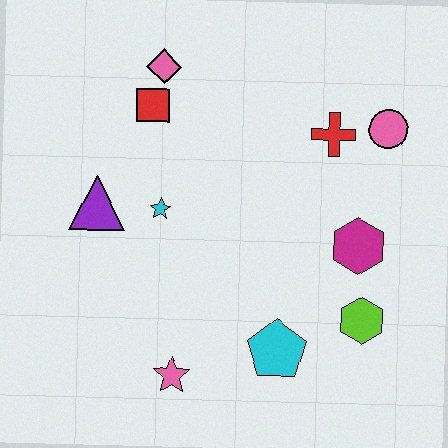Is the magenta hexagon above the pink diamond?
No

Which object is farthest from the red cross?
The pink star is farthest from the red cross.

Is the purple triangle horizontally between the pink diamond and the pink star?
No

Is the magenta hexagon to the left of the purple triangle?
No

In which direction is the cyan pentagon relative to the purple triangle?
The cyan pentagon is to the right of the purple triangle.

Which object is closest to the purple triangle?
The cyan star is closest to the purple triangle.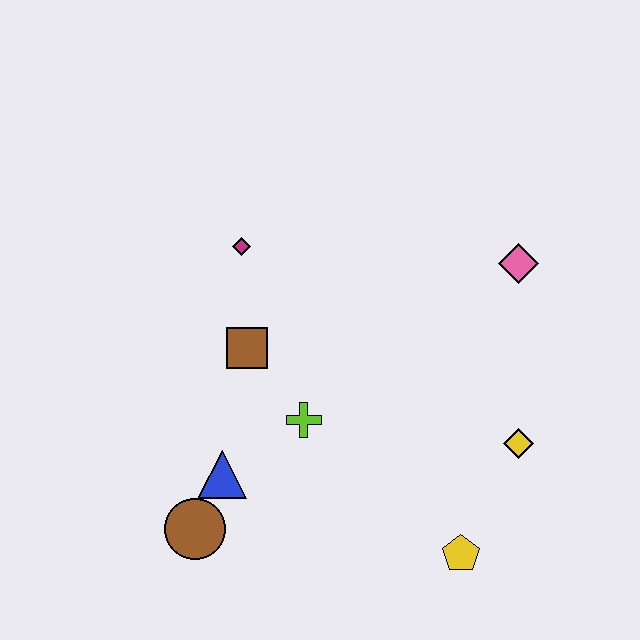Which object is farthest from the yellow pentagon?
The magenta diamond is farthest from the yellow pentagon.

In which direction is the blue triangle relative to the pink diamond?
The blue triangle is to the left of the pink diamond.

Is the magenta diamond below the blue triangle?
No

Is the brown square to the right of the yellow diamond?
No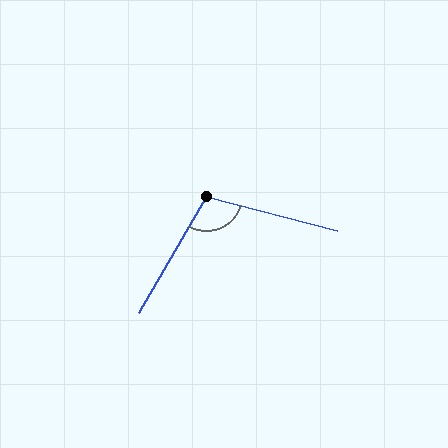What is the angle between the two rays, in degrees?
Approximately 105 degrees.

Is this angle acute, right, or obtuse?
It is obtuse.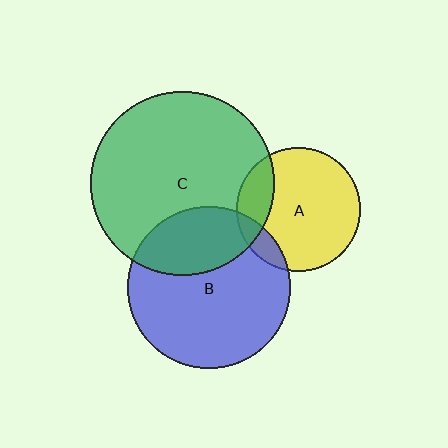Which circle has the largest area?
Circle C (green).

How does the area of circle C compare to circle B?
Approximately 1.3 times.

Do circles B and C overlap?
Yes.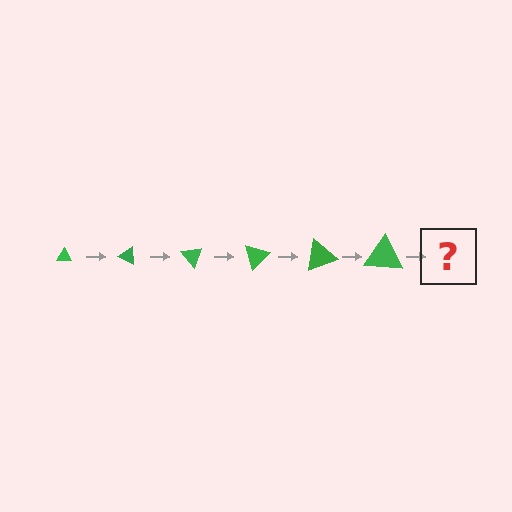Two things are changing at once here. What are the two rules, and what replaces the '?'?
The two rules are that the triangle grows larger each step and it rotates 25 degrees each step. The '?' should be a triangle, larger than the previous one and rotated 150 degrees from the start.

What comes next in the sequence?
The next element should be a triangle, larger than the previous one and rotated 150 degrees from the start.